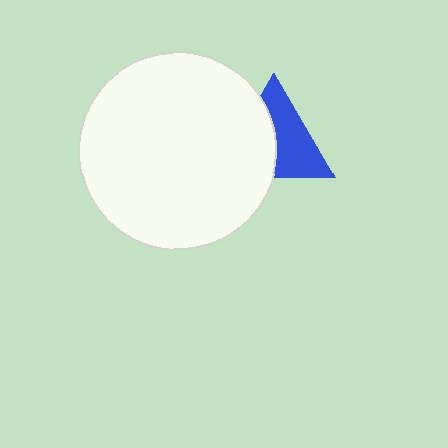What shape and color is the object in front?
The object in front is a white circle.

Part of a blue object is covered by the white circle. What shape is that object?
It is a triangle.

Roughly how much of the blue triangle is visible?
About half of it is visible (roughly 53%).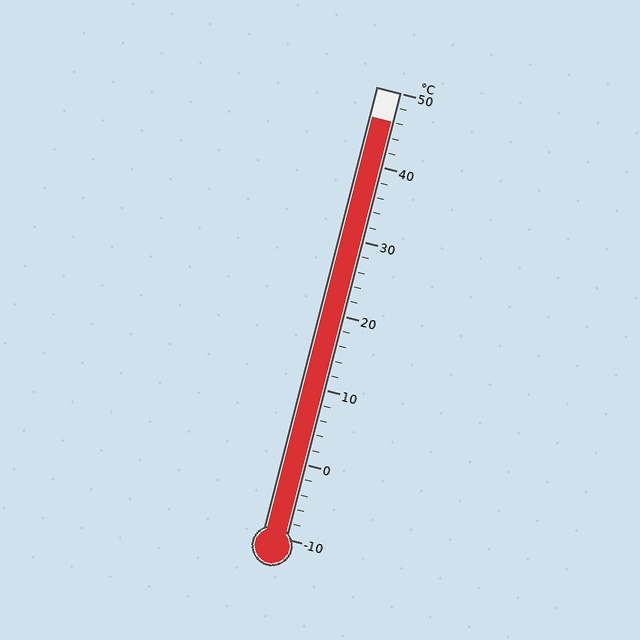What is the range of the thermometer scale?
The thermometer scale ranges from -10°C to 50°C.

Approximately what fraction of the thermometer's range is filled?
The thermometer is filled to approximately 95% of its range.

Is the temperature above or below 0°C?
The temperature is above 0°C.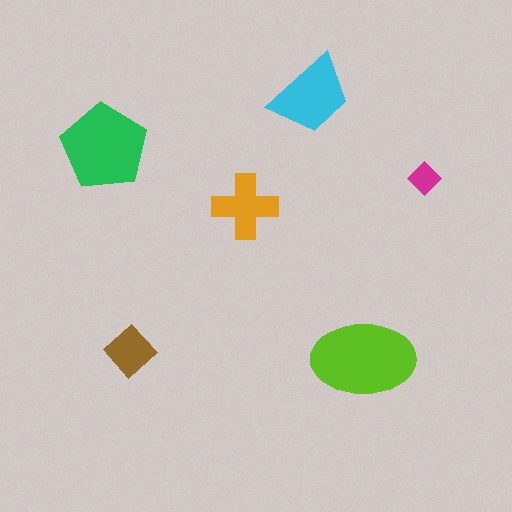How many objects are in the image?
There are 6 objects in the image.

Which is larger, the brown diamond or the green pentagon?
The green pentagon.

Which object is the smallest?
The magenta diamond.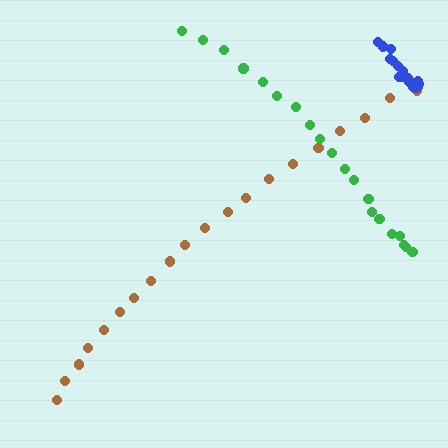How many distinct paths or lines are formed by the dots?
There are 3 distinct paths.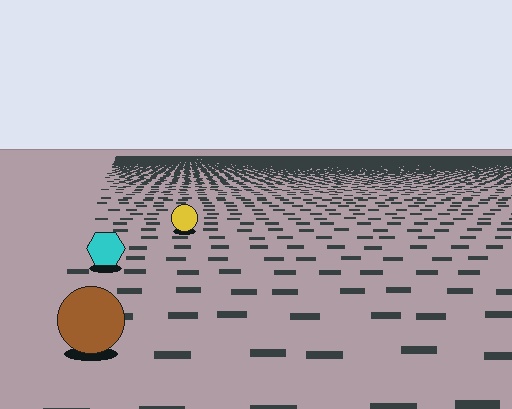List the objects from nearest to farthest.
From nearest to farthest: the brown circle, the cyan hexagon, the yellow circle.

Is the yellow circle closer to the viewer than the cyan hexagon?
No. The cyan hexagon is closer — you can tell from the texture gradient: the ground texture is coarser near it.